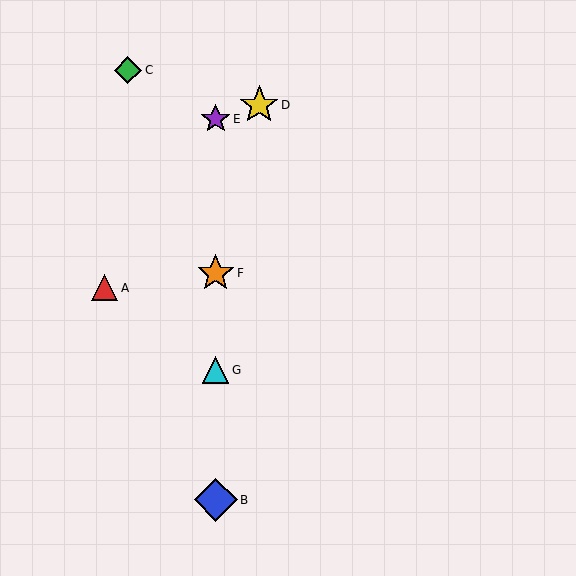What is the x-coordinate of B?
Object B is at x≈216.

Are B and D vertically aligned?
No, B is at x≈216 and D is at x≈259.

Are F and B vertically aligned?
Yes, both are at x≈216.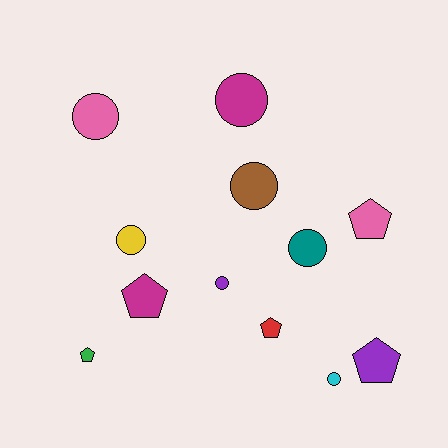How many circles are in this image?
There are 7 circles.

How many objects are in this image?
There are 12 objects.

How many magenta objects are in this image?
There are 2 magenta objects.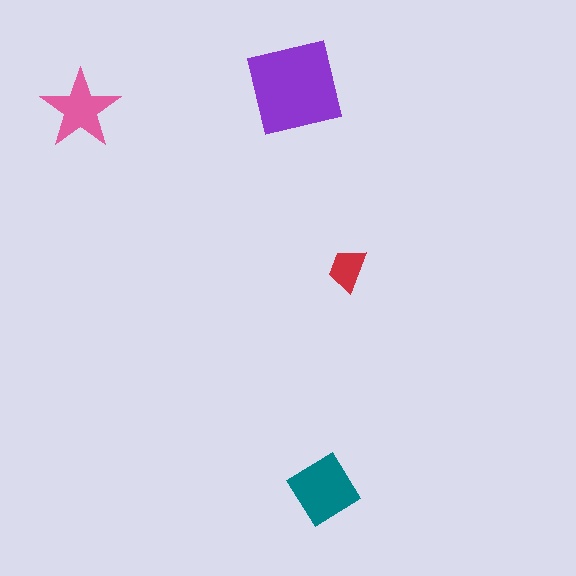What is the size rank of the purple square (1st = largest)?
1st.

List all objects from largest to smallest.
The purple square, the teal diamond, the pink star, the red trapezoid.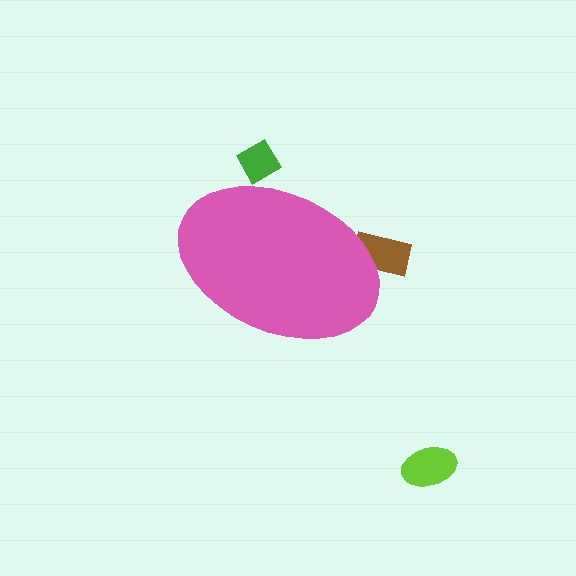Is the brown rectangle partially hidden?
Yes, the brown rectangle is partially hidden behind the pink ellipse.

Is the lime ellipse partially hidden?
No, the lime ellipse is fully visible.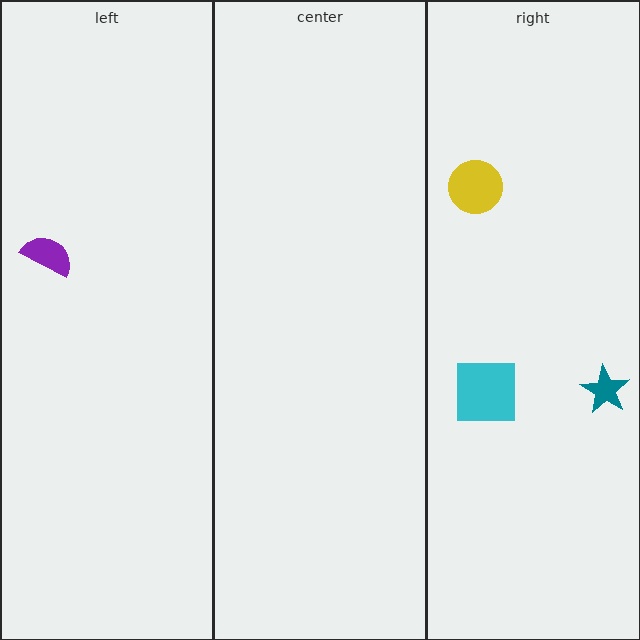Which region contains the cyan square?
The right region.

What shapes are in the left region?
The purple semicircle.